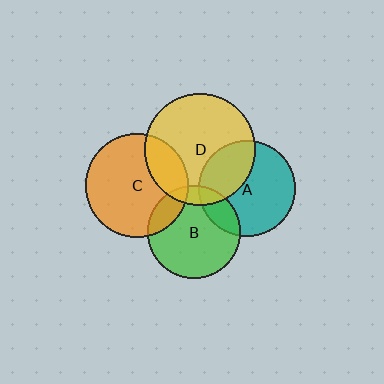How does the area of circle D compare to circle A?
Approximately 1.3 times.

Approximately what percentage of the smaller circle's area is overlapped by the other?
Approximately 20%.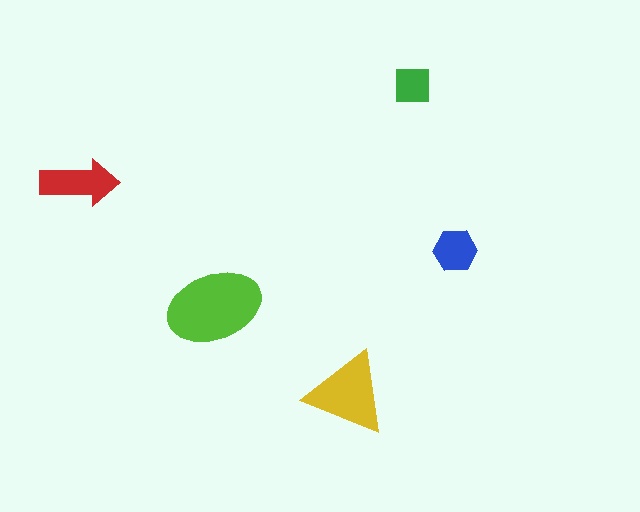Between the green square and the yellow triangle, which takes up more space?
The yellow triangle.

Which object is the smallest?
The green square.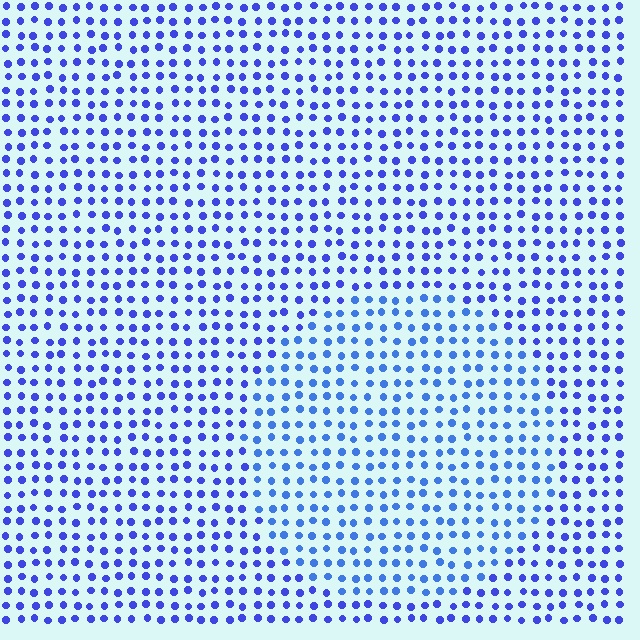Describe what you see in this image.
The image is filled with small blue elements in a uniform arrangement. A circle-shaped region is visible where the elements are tinted to a slightly different hue, forming a subtle color boundary.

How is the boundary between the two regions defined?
The boundary is defined purely by a slight shift in hue (about 19 degrees). Spacing, size, and orientation are identical on both sides.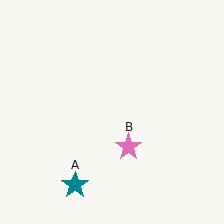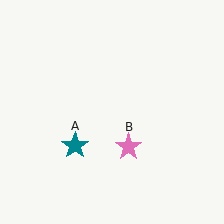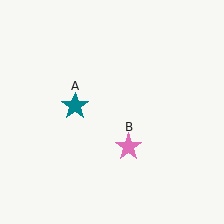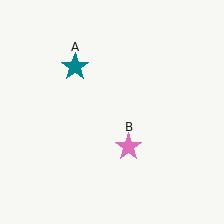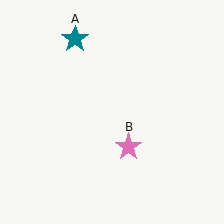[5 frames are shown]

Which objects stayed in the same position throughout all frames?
Pink star (object B) remained stationary.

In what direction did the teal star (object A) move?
The teal star (object A) moved up.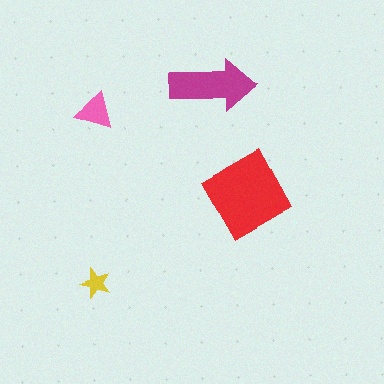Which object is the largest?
The red square.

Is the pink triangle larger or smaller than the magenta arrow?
Smaller.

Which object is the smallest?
The yellow star.